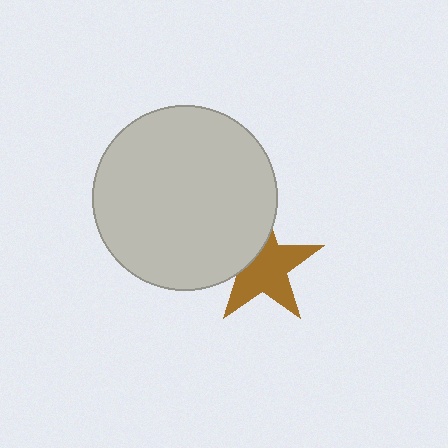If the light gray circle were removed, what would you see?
You would see the complete brown star.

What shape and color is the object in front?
The object in front is a light gray circle.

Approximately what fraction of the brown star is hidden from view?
Roughly 32% of the brown star is hidden behind the light gray circle.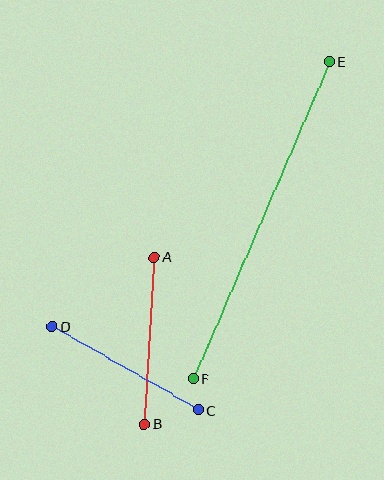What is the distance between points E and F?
The distance is approximately 345 pixels.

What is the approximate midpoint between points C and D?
The midpoint is at approximately (125, 368) pixels.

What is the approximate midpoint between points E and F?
The midpoint is at approximately (261, 220) pixels.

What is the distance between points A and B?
The distance is approximately 167 pixels.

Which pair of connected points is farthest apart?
Points E and F are farthest apart.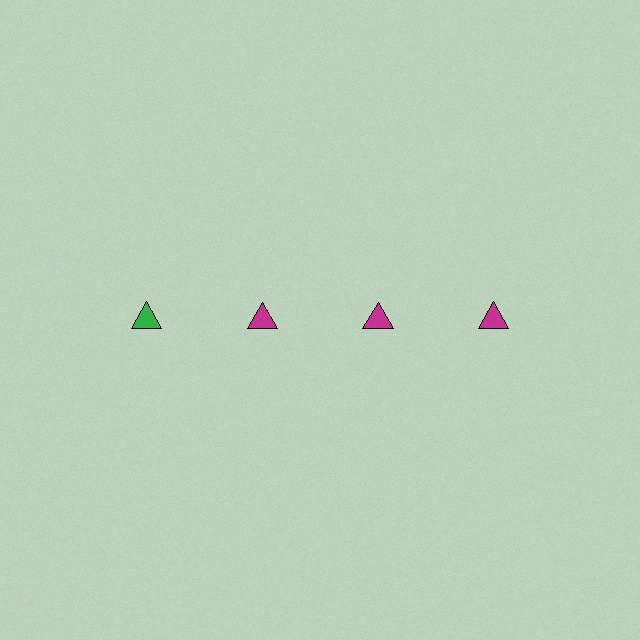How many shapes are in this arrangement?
There are 4 shapes arranged in a grid pattern.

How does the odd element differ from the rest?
It has a different color: green instead of magenta.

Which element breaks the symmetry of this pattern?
The green triangle in the top row, leftmost column breaks the symmetry. All other shapes are magenta triangles.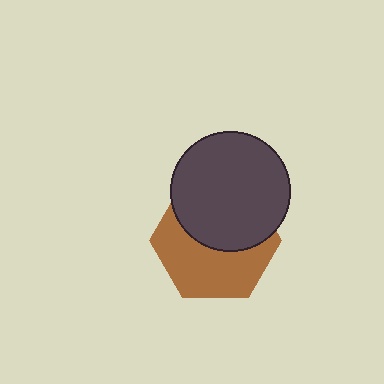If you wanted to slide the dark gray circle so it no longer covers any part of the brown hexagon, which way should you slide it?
Slide it up — that is the most direct way to separate the two shapes.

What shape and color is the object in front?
The object in front is a dark gray circle.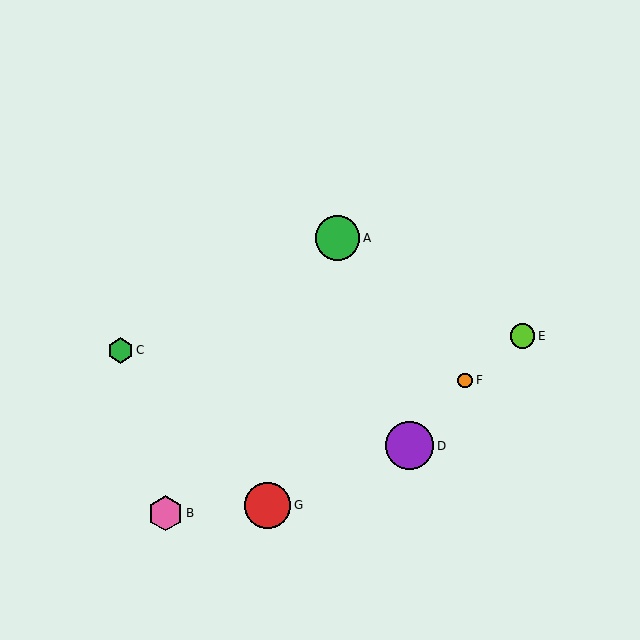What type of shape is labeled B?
Shape B is a pink hexagon.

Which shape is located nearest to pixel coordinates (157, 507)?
The pink hexagon (labeled B) at (165, 513) is nearest to that location.